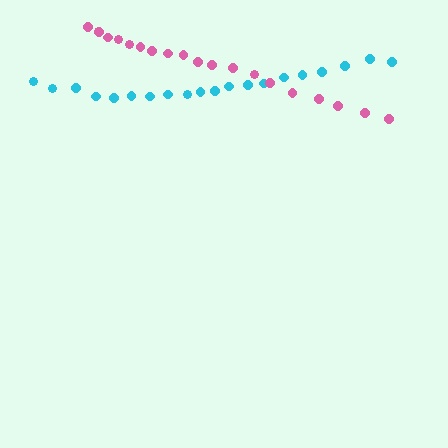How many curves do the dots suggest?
There are 2 distinct paths.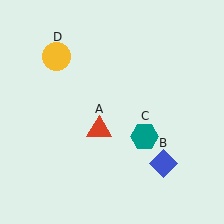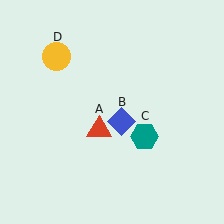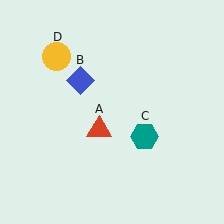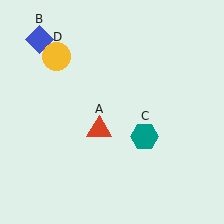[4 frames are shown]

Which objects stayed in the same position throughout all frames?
Red triangle (object A) and teal hexagon (object C) and yellow circle (object D) remained stationary.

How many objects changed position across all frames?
1 object changed position: blue diamond (object B).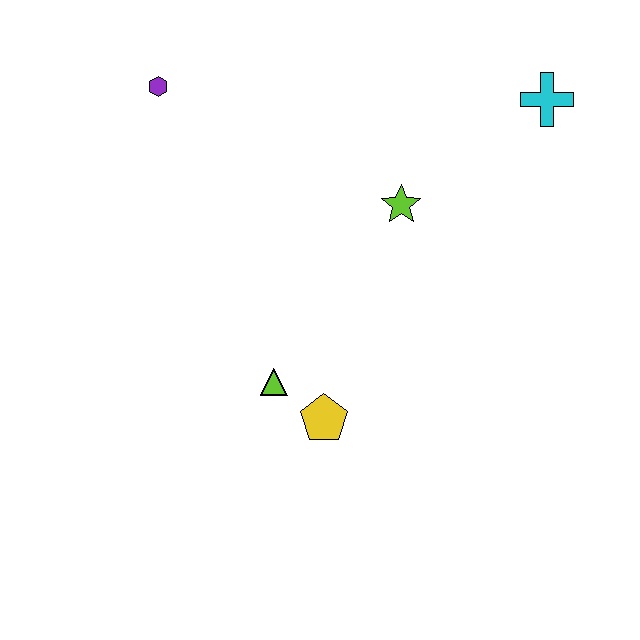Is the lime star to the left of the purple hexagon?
No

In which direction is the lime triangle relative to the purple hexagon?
The lime triangle is below the purple hexagon.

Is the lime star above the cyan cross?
No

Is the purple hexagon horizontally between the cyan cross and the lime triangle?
No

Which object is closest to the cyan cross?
The lime star is closest to the cyan cross.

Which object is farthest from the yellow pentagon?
The cyan cross is farthest from the yellow pentagon.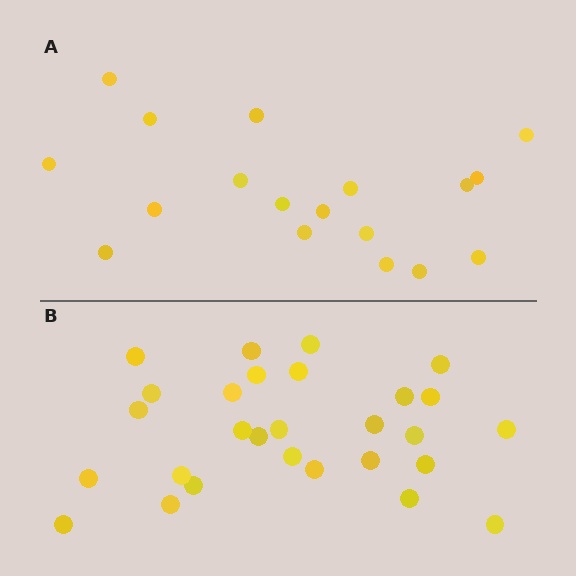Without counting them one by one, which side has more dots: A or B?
Region B (the bottom region) has more dots.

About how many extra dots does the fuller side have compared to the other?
Region B has roughly 10 or so more dots than region A.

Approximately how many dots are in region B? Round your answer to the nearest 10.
About 30 dots. (The exact count is 28, which rounds to 30.)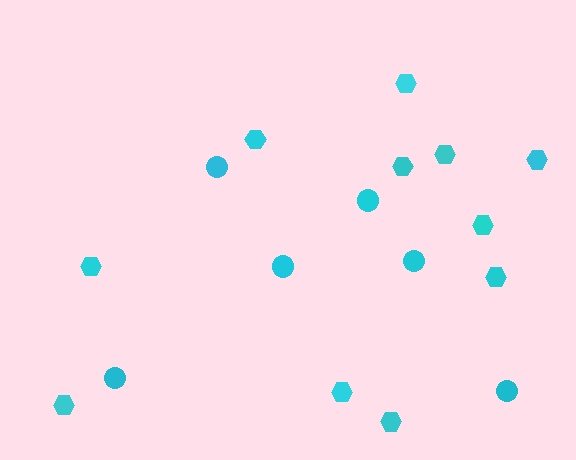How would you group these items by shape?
There are 2 groups: one group of hexagons (11) and one group of circles (6).